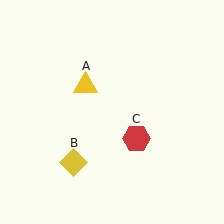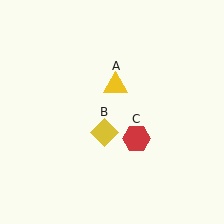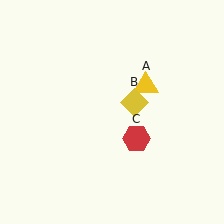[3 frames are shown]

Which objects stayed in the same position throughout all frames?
Red hexagon (object C) remained stationary.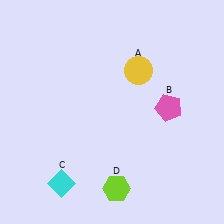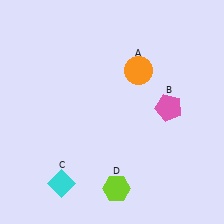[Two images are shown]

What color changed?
The circle (A) changed from yellow in Image 1 to orange in Image 2.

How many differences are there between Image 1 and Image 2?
There is 1 difference between the two images.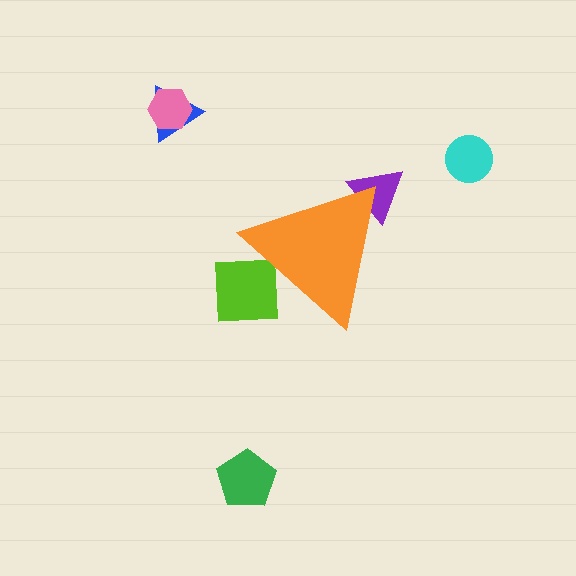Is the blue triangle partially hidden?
No, the blue triangle is fully visible.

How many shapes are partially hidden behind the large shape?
2 shapes are partially hidden.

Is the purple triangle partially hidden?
Yes, the purple triangle is partially hidden behind the orange triangle.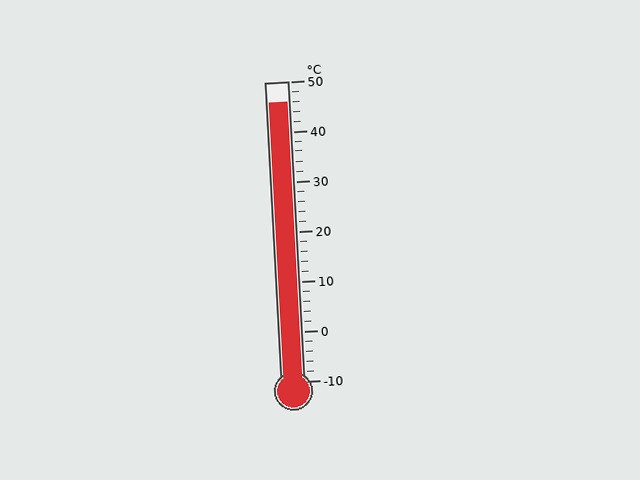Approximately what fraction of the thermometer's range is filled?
The thermometer is filled to approximately 95% of its range.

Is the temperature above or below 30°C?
The temperature is above 30°C.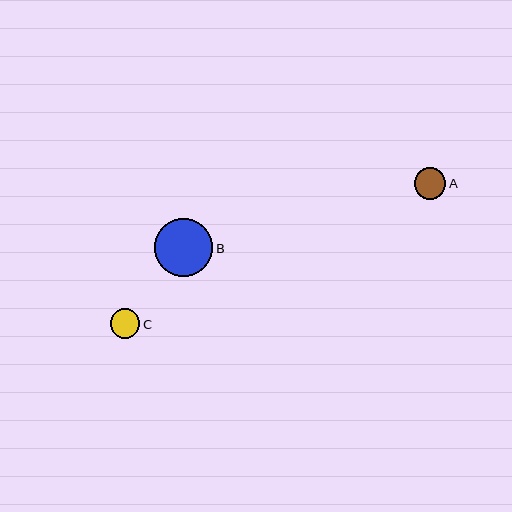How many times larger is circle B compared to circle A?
Circle B is approximately 1.8 times the size of circle A.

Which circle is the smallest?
Circle C is the smallest with a size of approximately 30 pixels.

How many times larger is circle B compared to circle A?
Circle B is approximately 1.8 times the size of circle A.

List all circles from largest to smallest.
From largest to smallest: B, A, C.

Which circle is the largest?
Circle B is the largest with a size of approximately 58 pixels.